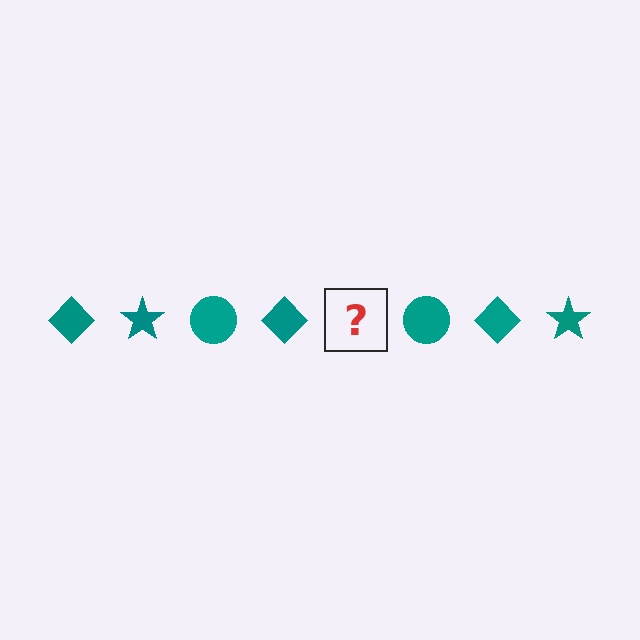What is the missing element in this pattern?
The missing element is a teal star.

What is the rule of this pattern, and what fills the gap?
The rule is that the pattern cycles through diamond, star, circle shapes in teal. The gap should be filled with a teal star.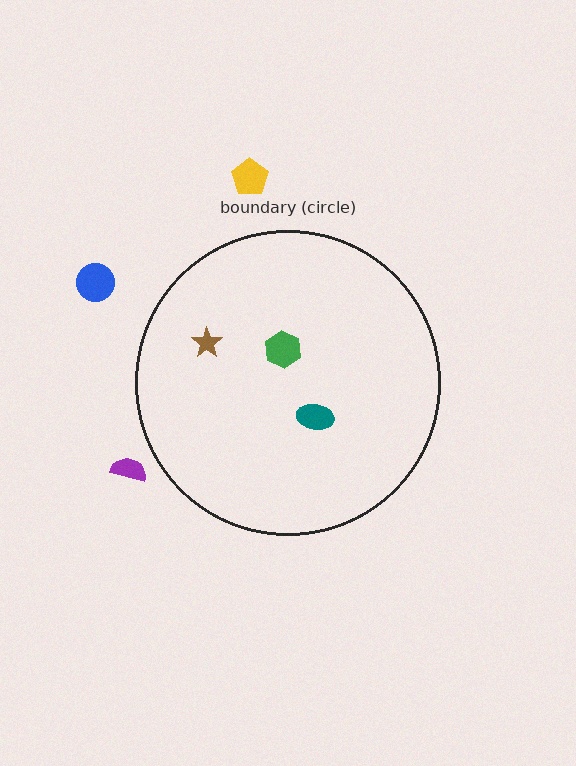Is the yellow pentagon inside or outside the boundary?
Outside.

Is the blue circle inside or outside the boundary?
Outside.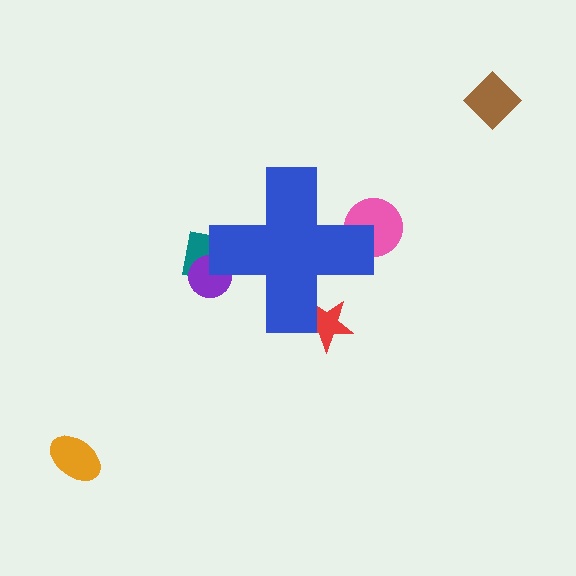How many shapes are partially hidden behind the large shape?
4 shapes are partially hidden.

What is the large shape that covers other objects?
A blue cross.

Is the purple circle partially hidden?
Yes, the purple circle is partially hidden behind the blue cross.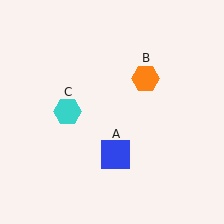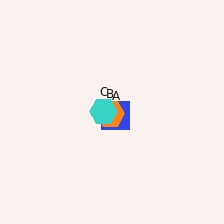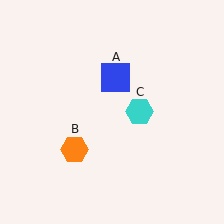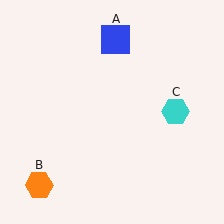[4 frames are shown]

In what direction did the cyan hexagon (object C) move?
The cyan hexagon (object C) moved right.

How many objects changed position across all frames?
3 objects changed position: blue square (object A), orange hexagon (object B), cyan hexagon (object C).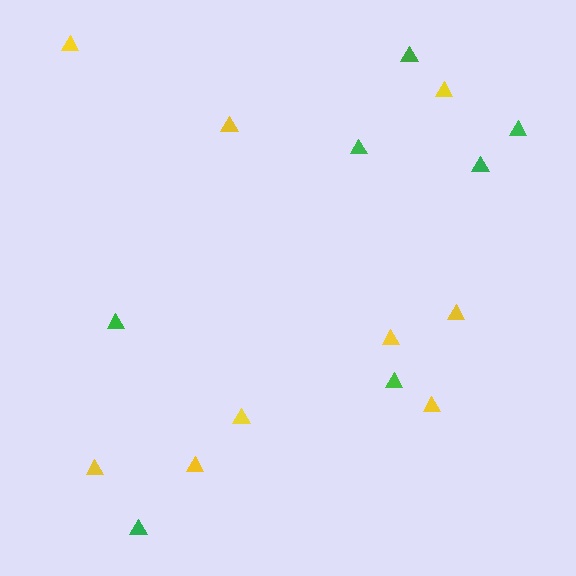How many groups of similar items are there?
There are 2 groups: one group of green triangles (7) and one group of yellow triangles (9).